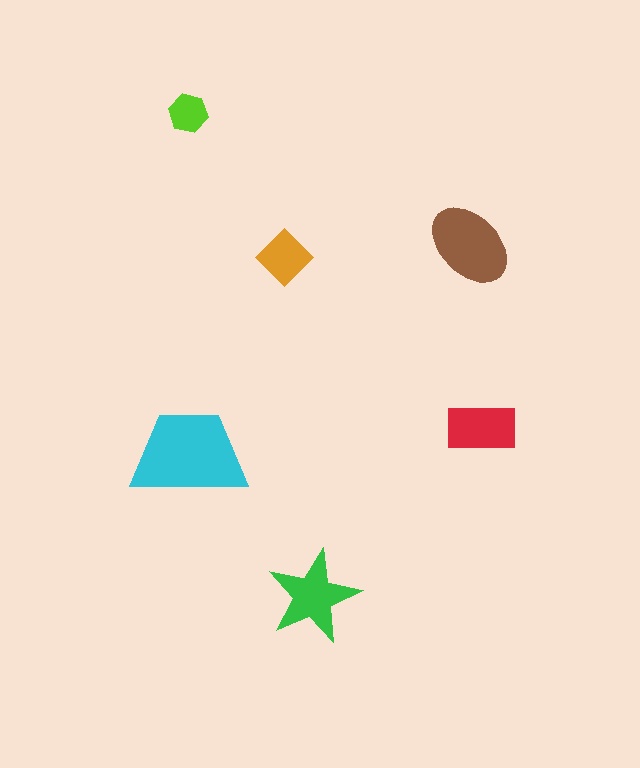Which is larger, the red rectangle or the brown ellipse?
The brown ellipse.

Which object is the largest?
The cyan trapezoid.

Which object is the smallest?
The lime hexagon.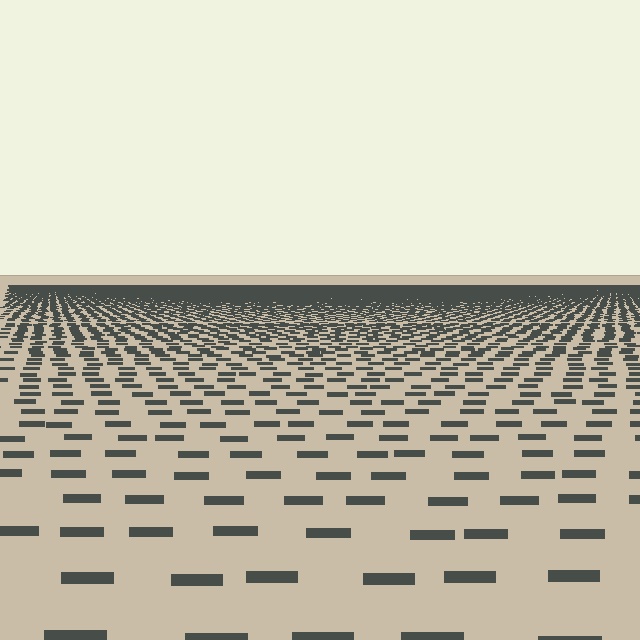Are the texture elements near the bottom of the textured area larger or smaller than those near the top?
Larger. Near the bottom, elements are closer to the viewer and appear at a bigger on-screen size.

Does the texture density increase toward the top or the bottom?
Density increases toward the top.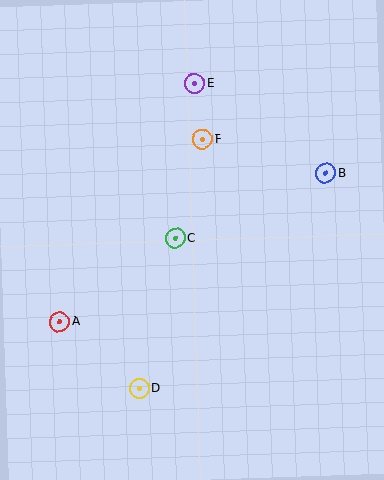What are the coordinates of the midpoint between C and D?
The midpoint between C and D is at (157, 314).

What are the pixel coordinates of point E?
Point E is at (194, 83).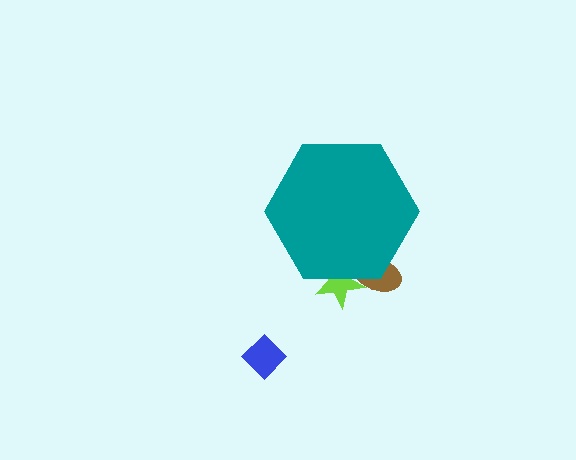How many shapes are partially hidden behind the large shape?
2 shapes are partially hidden.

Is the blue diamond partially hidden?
No, the blue diamond is fully visible.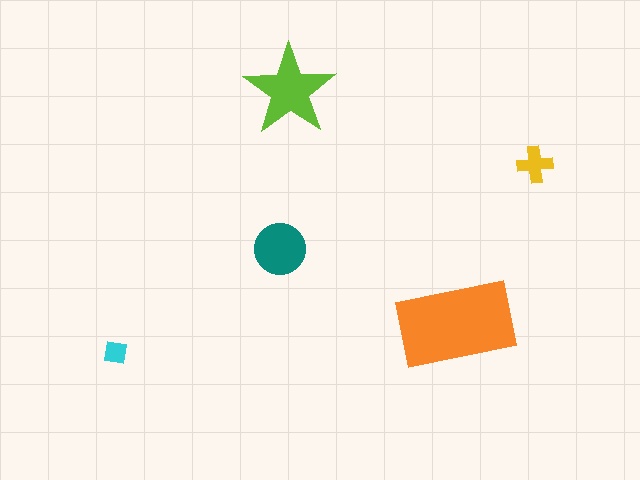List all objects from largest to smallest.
The orange rectangle, the lime star, the teal circle, the yellow cross, the cyan square.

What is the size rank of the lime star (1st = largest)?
2nd.